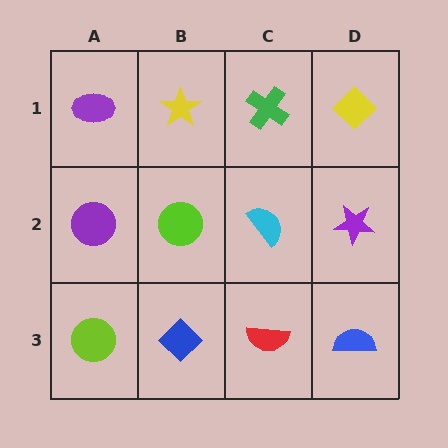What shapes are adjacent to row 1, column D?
A purple star (row 2, column D), a green cross (row 1, column C).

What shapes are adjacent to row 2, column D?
A yellow diamond (row 1, column D), a blue semicircle (row 3, column D), a cyan semicircle (row 2, column C).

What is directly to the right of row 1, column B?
A green cross.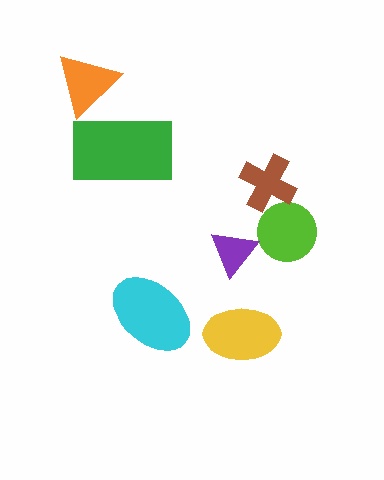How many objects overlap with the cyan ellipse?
0 objects overlap with the cyan ellipse.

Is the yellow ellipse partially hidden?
No, no other shape covers it.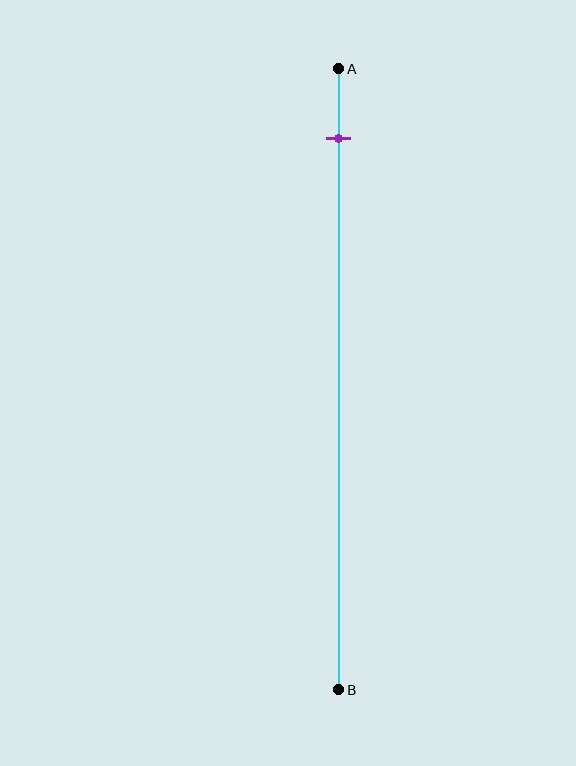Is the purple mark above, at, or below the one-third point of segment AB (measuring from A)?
The purple mark is above the one-third point of segment AB.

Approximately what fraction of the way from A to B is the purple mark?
The purple mark is approximately 10% of the way from A to B.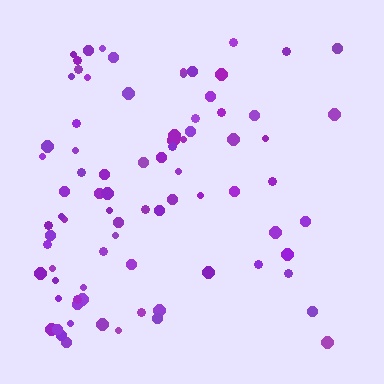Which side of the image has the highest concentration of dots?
The left.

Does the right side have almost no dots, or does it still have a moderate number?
Still a moderate number, just noticeably fewer than the left.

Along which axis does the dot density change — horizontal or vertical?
Horizontal.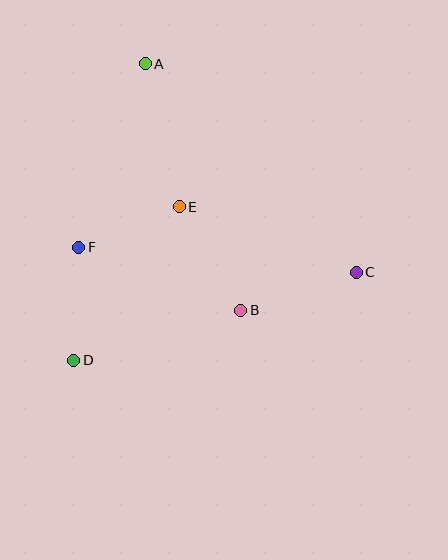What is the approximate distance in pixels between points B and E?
The distance between B and E is approximately 120 pixels.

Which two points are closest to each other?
Points E and F are closest to each other.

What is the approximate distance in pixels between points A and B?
The distance between A and B is approximately 264 pixels.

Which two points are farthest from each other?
Points A and D are farthest from each other.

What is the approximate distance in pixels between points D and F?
The distance between D and F is approximately 113 pixels.